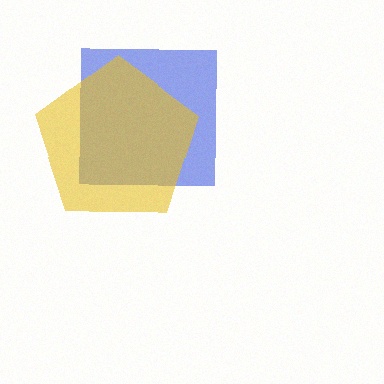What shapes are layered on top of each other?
The layered shapes are: a blue square, a yellow pentagon.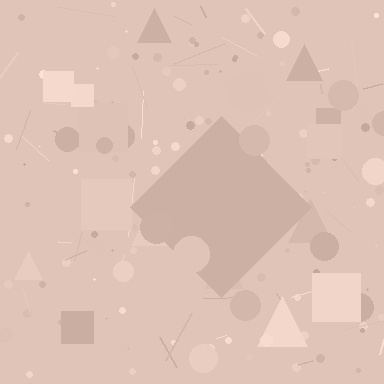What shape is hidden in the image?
A diamond is hidden in the image.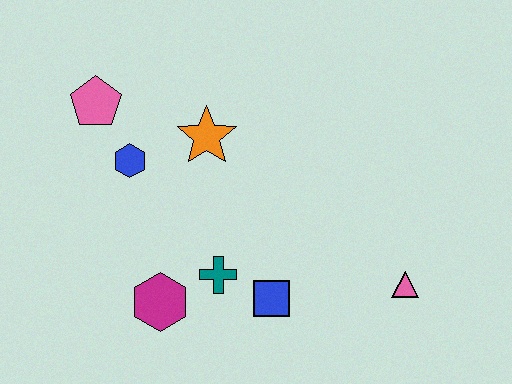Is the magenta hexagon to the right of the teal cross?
No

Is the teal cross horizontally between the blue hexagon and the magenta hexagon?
No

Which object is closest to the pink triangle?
The blue square is closest to the pink triangle.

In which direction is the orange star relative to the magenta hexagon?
The orange star is above the magenta hexagon.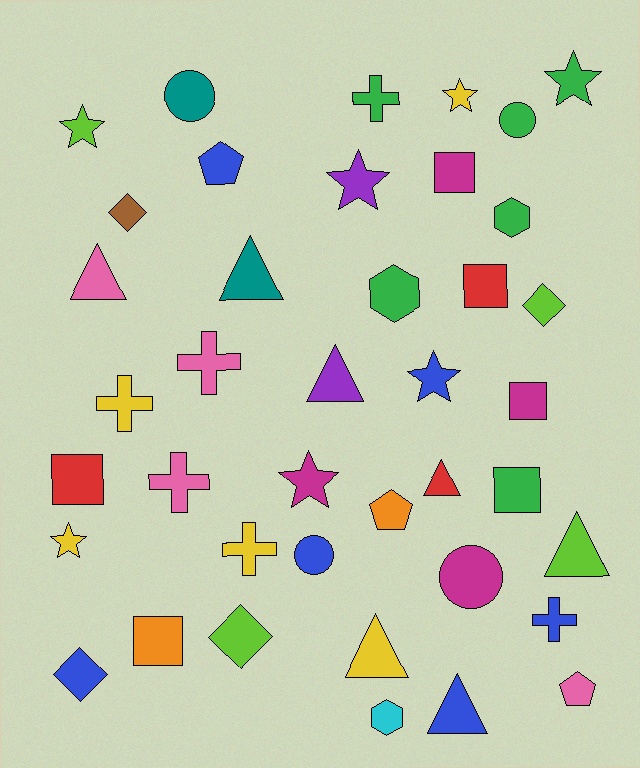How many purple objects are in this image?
There are 2 purple objects.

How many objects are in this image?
There are 40 objects.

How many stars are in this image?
There are 7 stars.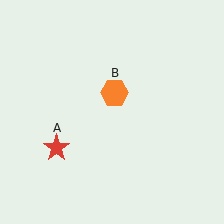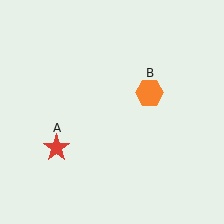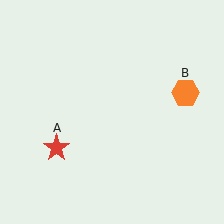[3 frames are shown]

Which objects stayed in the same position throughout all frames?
Red star (object A) remained stationary.